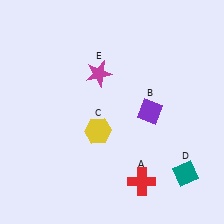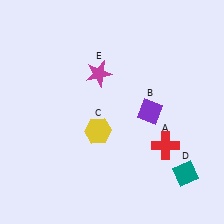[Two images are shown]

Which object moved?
The red cross (A) moved up.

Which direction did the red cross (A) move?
The red cross (A) moved up.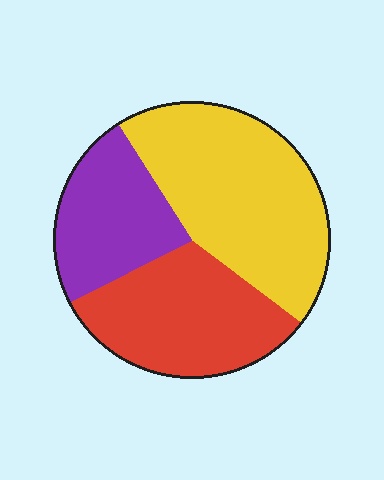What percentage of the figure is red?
Red covers about 30% of the figure.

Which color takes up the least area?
Purple, at roughly 25%.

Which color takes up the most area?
Yellow, at roughly 45%.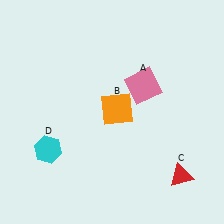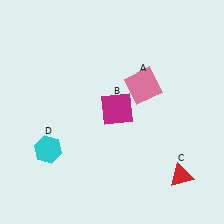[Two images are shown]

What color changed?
The square (B) changed from orange in Image 1 to magenta in Image 2.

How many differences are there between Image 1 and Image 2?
There is 1 difference between the two images.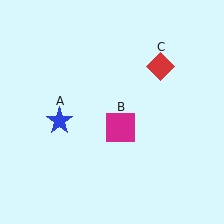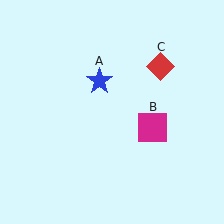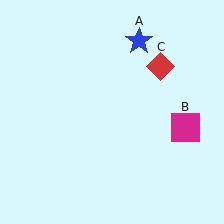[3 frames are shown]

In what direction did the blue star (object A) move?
The blue star (object A) moved up and to the right.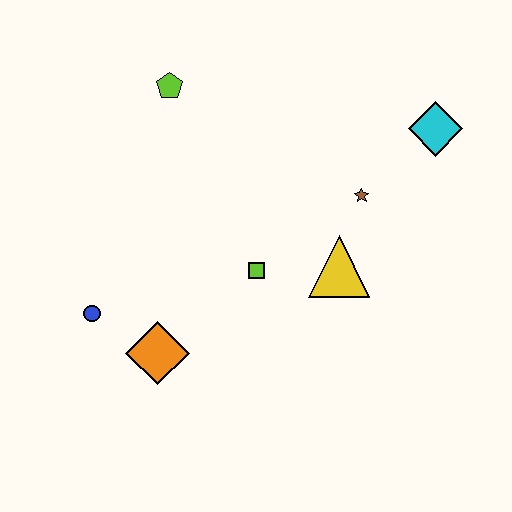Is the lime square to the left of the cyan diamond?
Yes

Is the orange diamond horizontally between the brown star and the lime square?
No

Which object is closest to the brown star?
The yellow triangle is closest to the brown star.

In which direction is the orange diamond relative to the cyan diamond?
The orange diamond is to the left of the cyan diamond.